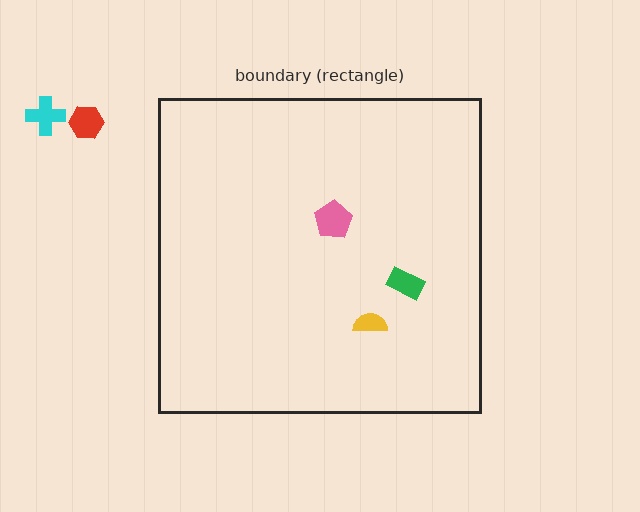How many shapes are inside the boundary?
3 inside, 2 outside.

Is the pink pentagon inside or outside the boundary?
Inside.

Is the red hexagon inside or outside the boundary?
Outside.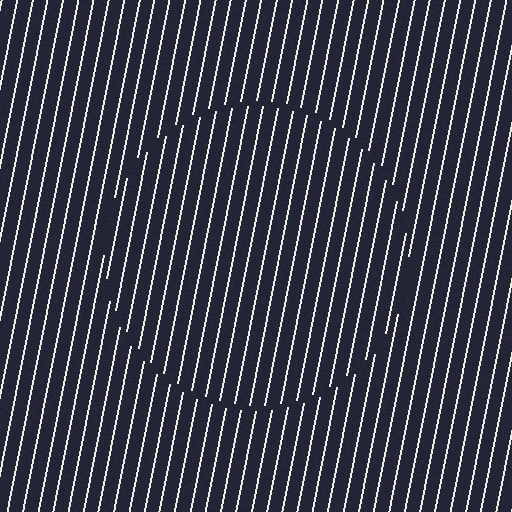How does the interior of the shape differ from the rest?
The interior of the shape contains the same grating, shifted by half a period — the contour is defined by the phase discontinuity where line-ends from the inner and outer gratings abut.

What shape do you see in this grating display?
An illusory circle. The interior of the shape contains the same grating, shifted by half a period — the contour is defined by the phase discontinuity where line-ends from the inner and outer gratings abut.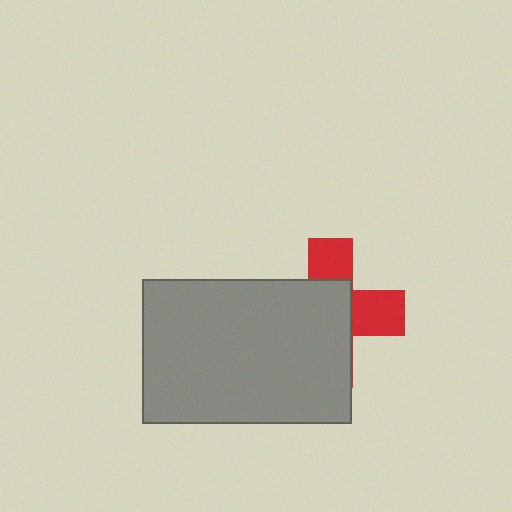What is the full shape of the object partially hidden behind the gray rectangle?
The partially hidden object is a red cross.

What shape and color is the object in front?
The object in front is a gray rectangle.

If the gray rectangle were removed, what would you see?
You would see the complete red cross.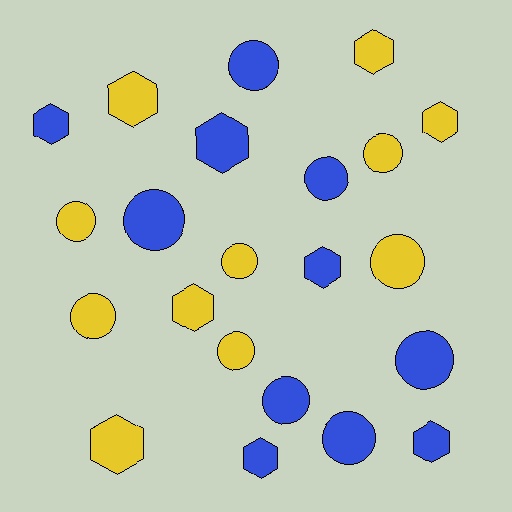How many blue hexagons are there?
There are 5 blue hexagons.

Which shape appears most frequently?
Circle, with 12 objects.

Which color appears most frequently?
Yellow, with 11 objects.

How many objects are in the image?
There are 22 objects.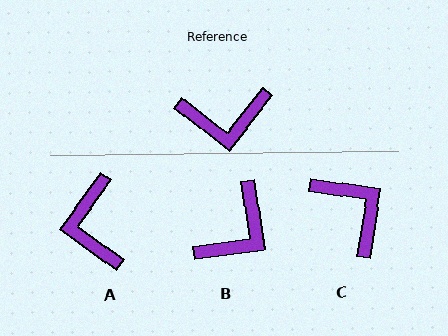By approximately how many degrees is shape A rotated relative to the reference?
Approximately 88 degrees clockwise.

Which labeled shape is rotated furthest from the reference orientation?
C, about 119 degrees away.